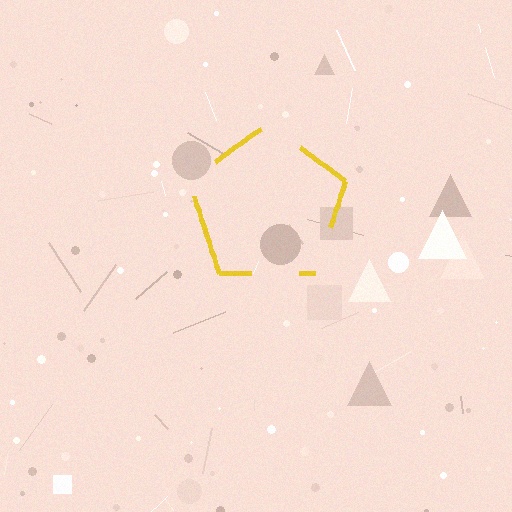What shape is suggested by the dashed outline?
The dashed outline suggests a pentagon.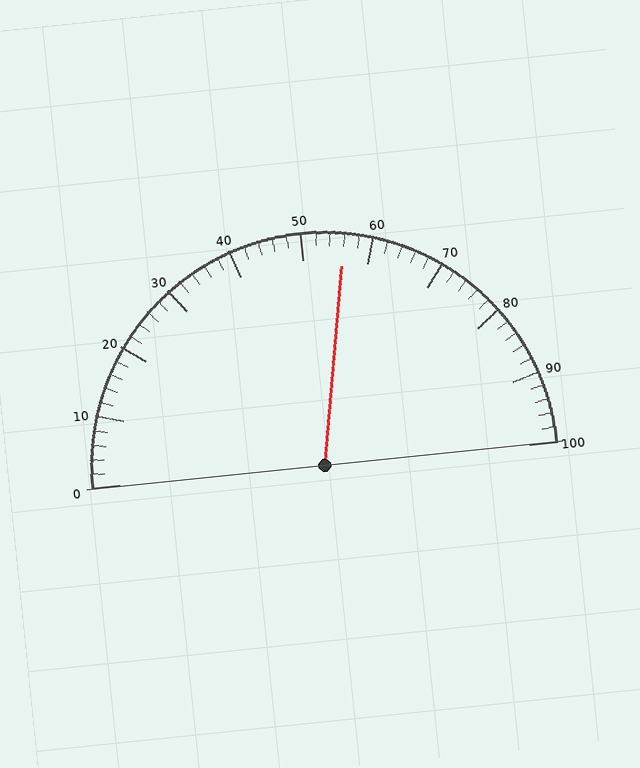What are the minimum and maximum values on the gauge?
The gauge ranges from 0 to 100.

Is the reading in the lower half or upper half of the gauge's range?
The reading is in the upper half of the range (0 to 100).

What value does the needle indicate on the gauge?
The needle indicates approximately 56.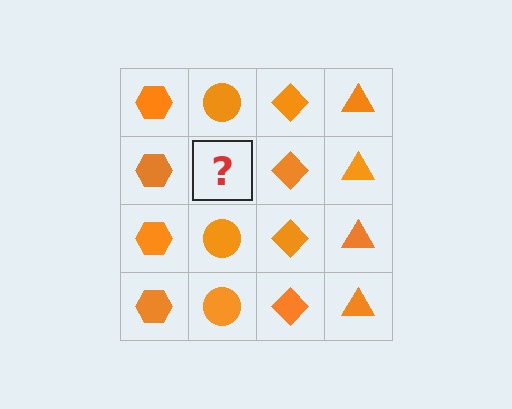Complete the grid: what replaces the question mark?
The question mark should be replaced with an orange circle.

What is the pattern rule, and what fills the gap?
The rule is that each column has a consistent shape. The gap should be filled with an orange circle.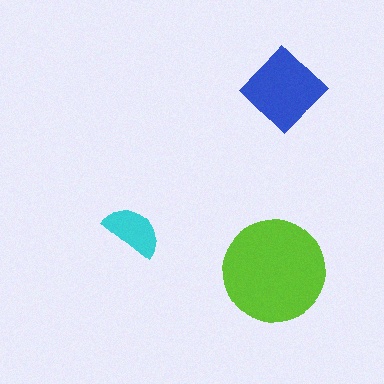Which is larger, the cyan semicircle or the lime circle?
The lime circle.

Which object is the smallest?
The cyan semicircle.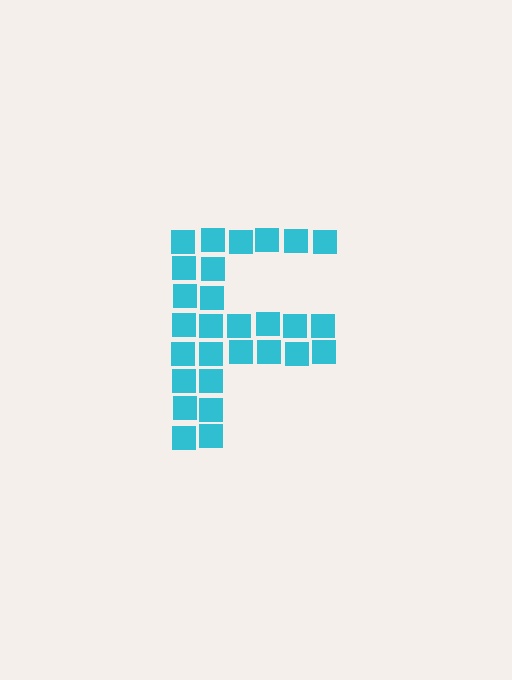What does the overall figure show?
The overall figure shows the letter F.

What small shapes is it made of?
It is made of small squares.